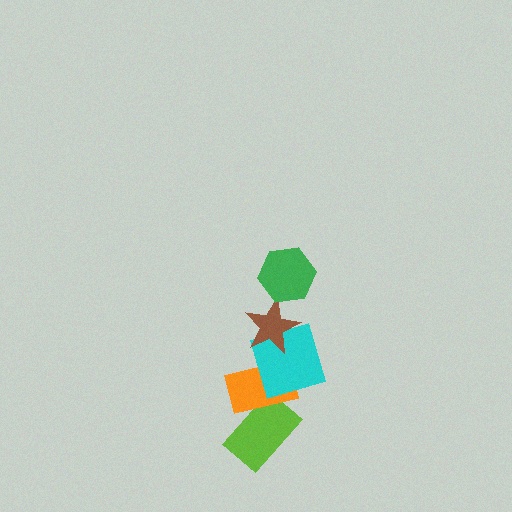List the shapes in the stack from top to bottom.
From top to bottom: the green hexagon, the brown star, the cyan square, the orange rectangle, the lime rectangle.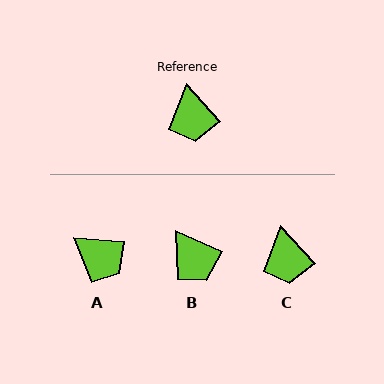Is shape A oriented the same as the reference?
No, it is off by about 43 degrees.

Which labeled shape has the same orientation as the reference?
C.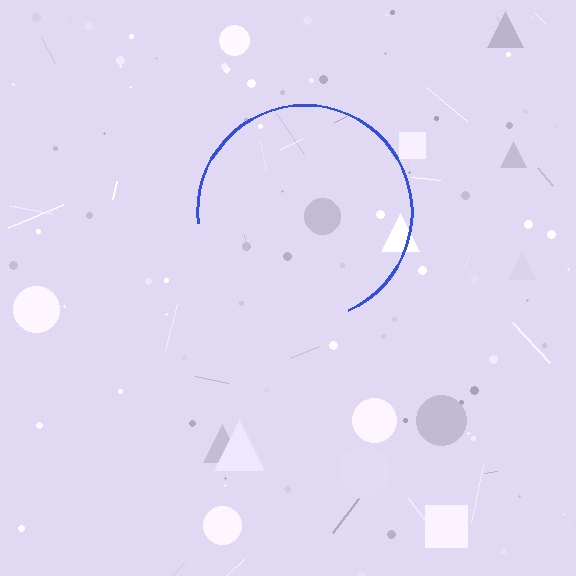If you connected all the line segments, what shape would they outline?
They would outline a circle.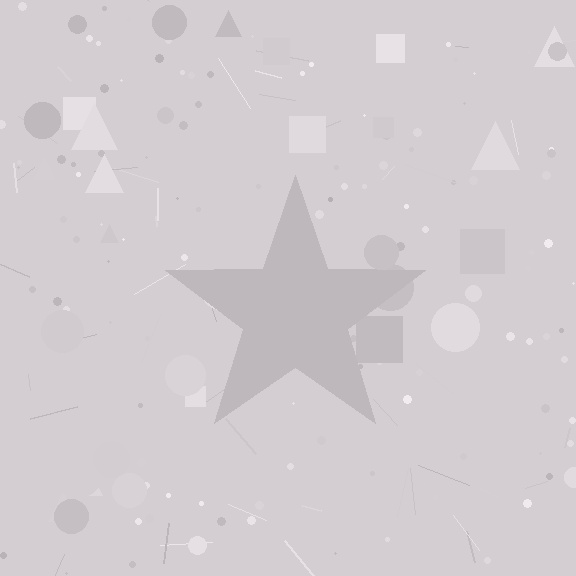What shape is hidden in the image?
A star is hidden in the image.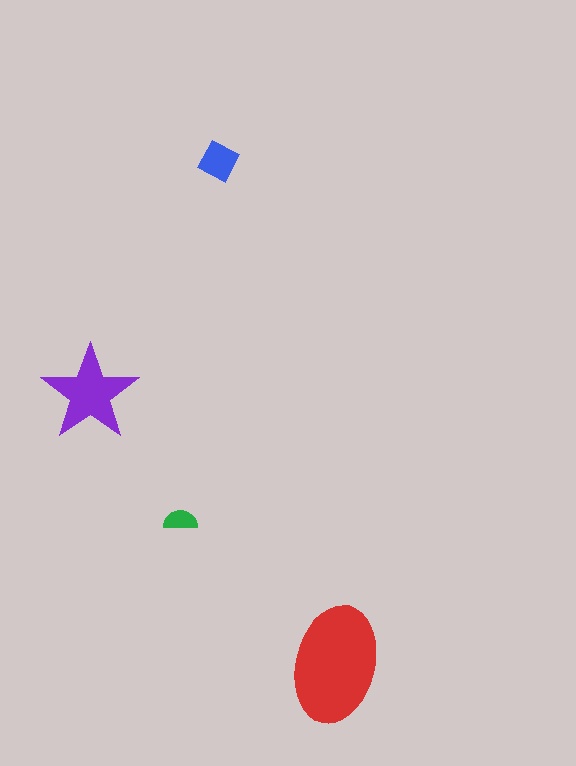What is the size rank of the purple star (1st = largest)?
2nd.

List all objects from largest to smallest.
The red ellipse, the purple star, the blue diamond, the green semicircle.